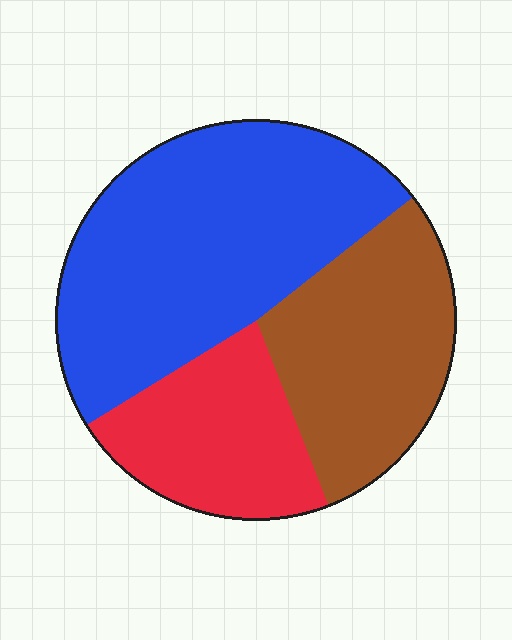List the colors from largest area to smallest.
From largest to smallest: blue, brown, red.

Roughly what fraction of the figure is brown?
Brown covers about 30% of the figure.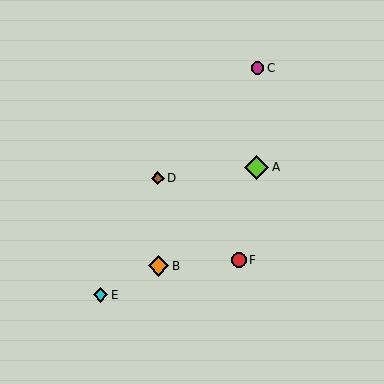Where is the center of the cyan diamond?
The center of the cyan diamond is at (101, 295).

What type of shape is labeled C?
Shape C is a magenta circle.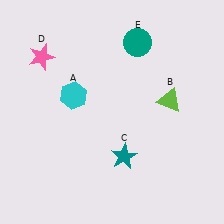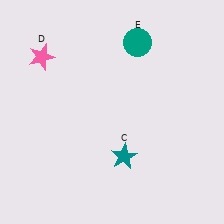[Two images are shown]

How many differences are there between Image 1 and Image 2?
There are 2 differences between the two images.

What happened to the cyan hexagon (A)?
The cyan hexagon (A) was removed in Image 2. It was in the top-left area of Image 1.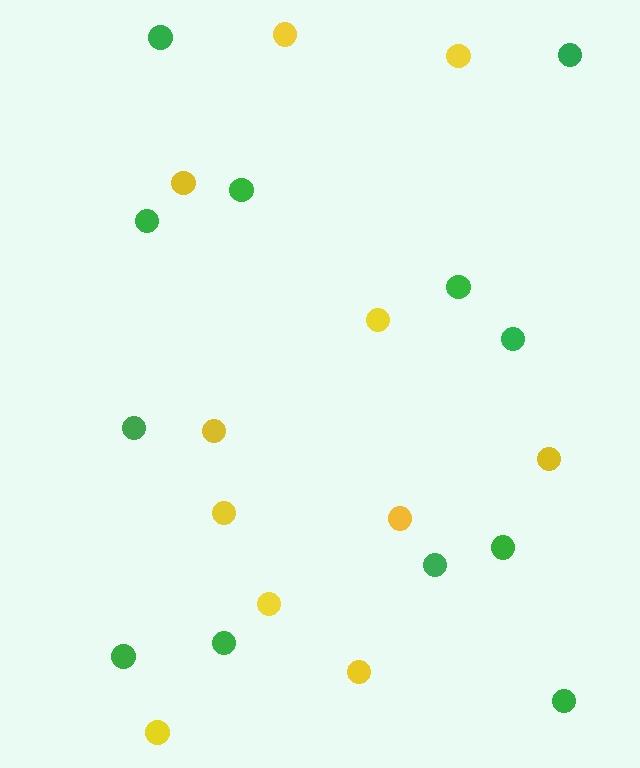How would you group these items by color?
There are 2 groups: one group of green circles (12) and one group of yellow circles (11).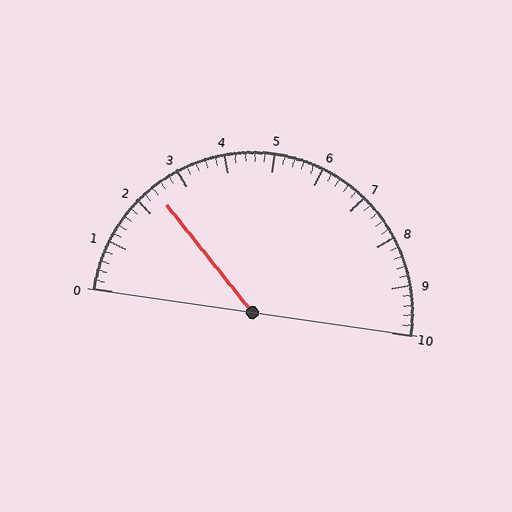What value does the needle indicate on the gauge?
The needle indicates approximately 2.4.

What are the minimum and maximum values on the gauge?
The gauge ranges from 0 to 10.